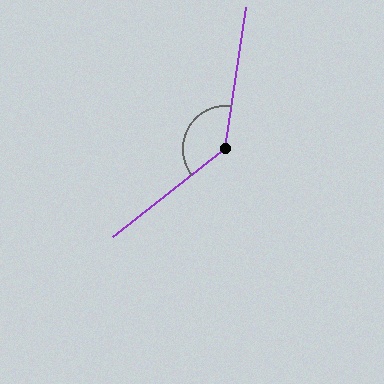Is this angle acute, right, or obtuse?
It is obtuse.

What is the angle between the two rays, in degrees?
Approximately 137 degrees.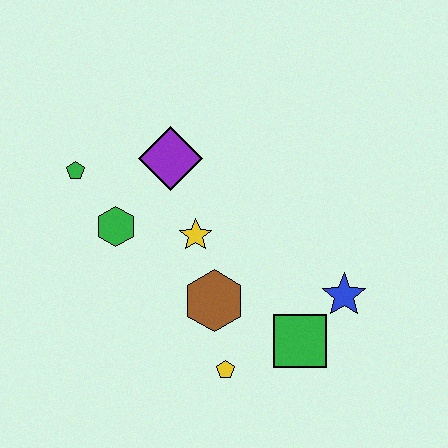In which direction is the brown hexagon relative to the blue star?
The brown hexagon is to the left of the blue star.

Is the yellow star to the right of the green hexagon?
Yes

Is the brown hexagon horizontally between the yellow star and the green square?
Yes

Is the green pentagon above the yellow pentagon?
Yes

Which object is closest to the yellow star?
The brown hexagon is closest to the yellow star.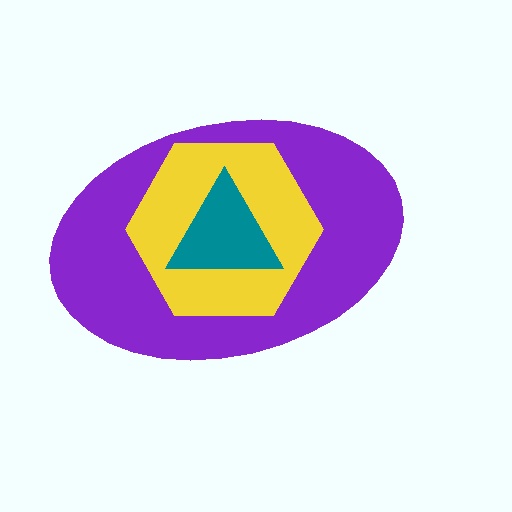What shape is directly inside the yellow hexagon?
The teal triangle.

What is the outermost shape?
The purple ellipse.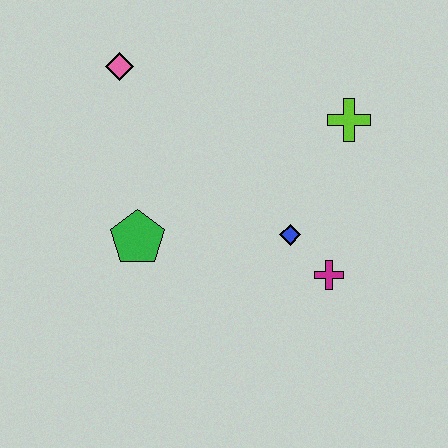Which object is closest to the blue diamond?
The magenta cross is closest to the blue diamond.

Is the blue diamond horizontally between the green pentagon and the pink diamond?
No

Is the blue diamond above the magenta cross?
Yes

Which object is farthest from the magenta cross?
The pink diamond is farthest from the magenta cross.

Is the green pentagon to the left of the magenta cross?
Yes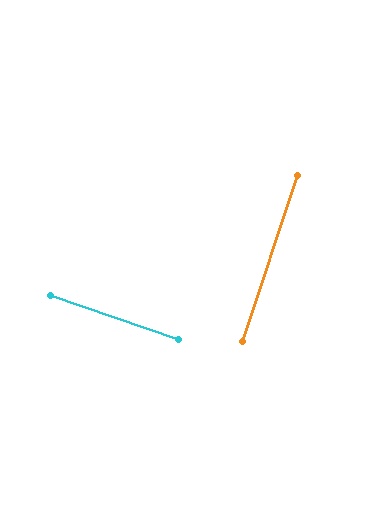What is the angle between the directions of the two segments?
Approximately 89 degrees.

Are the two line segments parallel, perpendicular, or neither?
Perpendicular — they meet at approximately 89°.